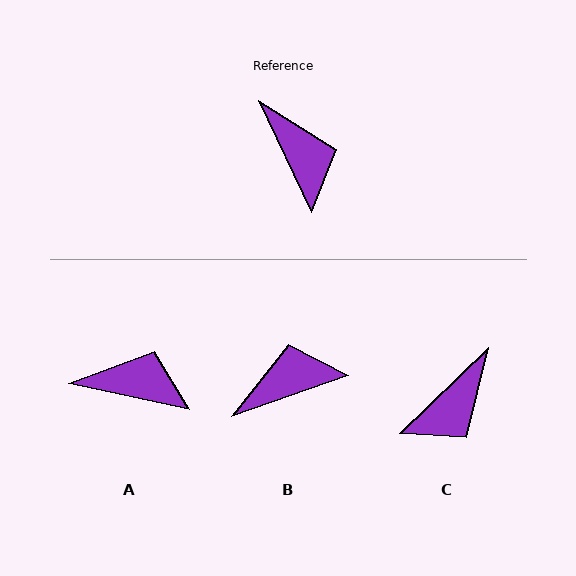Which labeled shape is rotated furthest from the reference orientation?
B, about 84 degrees away.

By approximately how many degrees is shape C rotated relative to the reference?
Approximately 72 degrees clockwise.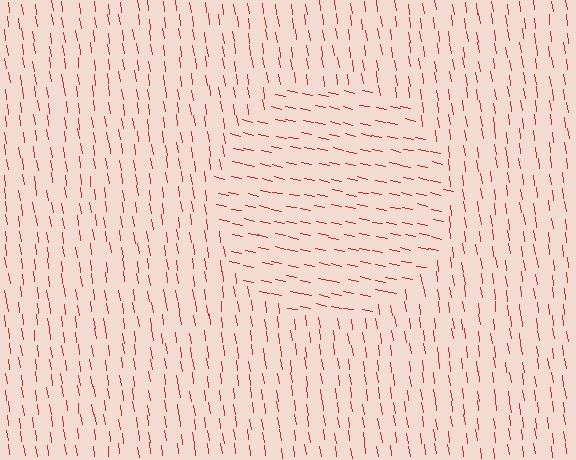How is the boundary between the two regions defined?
The boundary is defined purely by a change in line orientation (approximately 70 degrees difference). All lines are the same color and thickness.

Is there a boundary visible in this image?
Yes, there is a texture boundary formed by a change in line orientation.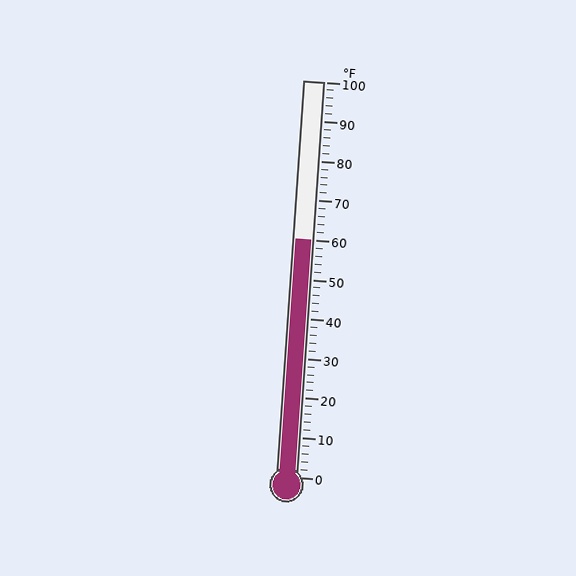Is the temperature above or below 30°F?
The temperature is above 30°F.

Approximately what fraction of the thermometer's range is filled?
The thermometer is filled to approximately 60% of its range.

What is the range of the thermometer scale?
The thermometer scale ranges from 0°F to 100°F.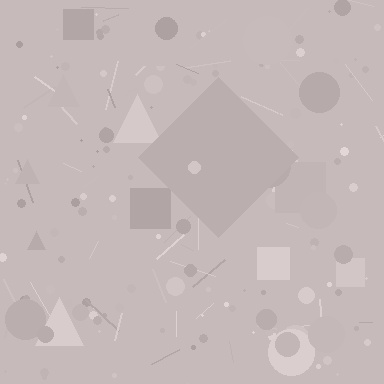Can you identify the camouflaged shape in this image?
The camouflaged shape is a diamond.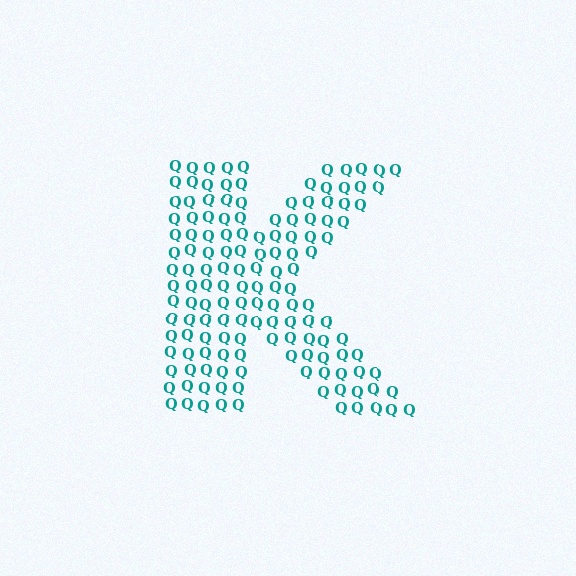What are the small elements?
The small elements are letter Q's.